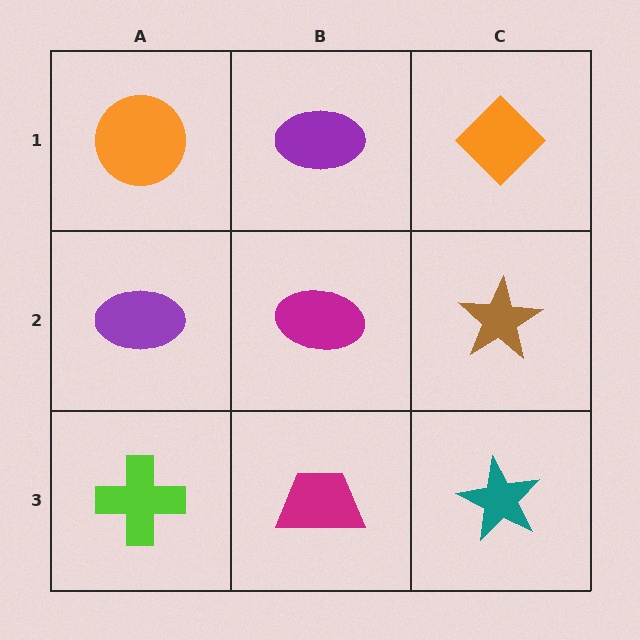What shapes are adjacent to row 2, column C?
An orange diamond (row 1, column C), a teal star (row 3, column C), a magenta ellipse (row 2, column B).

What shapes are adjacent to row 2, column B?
A purple ellipse (row 1, column B), a magenta trapezoid (row 3, column B), a purple ellipse (row 2, column A), a brown star (row 2, column C).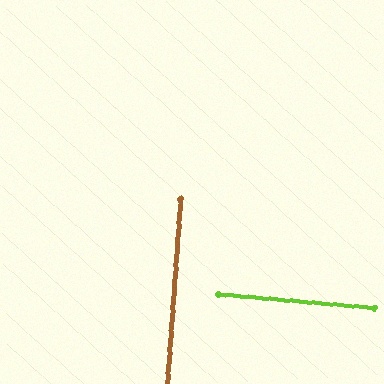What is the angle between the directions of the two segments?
Approximately 89 degrees.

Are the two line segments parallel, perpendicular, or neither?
Perpendicular — they meet at approximately 89°.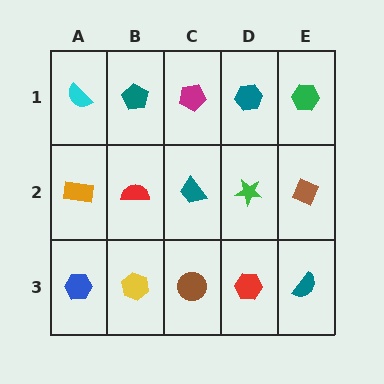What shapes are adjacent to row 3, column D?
A green star (row 2, column D), a brown circle (row 3, column C), a teal semicircle (row 3, column E).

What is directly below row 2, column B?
A yellow hexagon.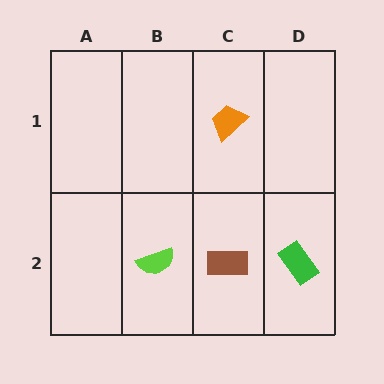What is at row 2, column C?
A brown rectangle.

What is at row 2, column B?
A lime semicircle.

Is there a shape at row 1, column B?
No, that cell is empty.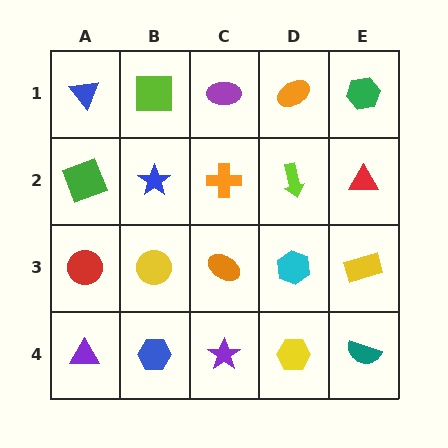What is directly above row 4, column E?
A yellow rectangle.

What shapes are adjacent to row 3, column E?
A red triangle (row 2, column E), a teal semicircle (row 4, column E), a cyan hexagon (row 3, column D).